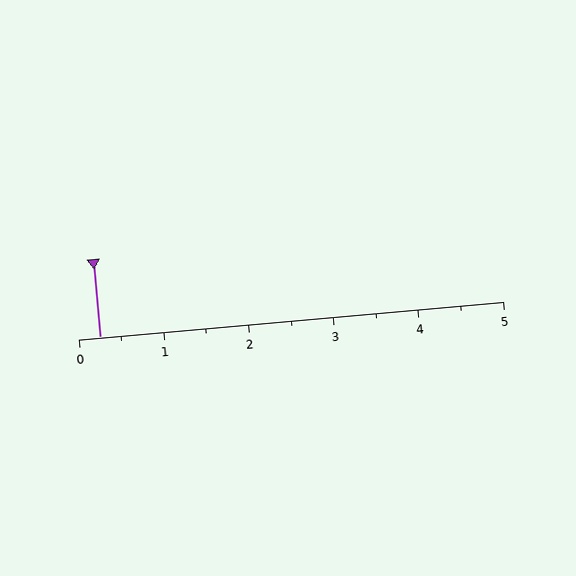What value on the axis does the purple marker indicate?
The marker indicates approximately 0.2.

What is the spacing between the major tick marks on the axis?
The major ticks are spaced 1 apart.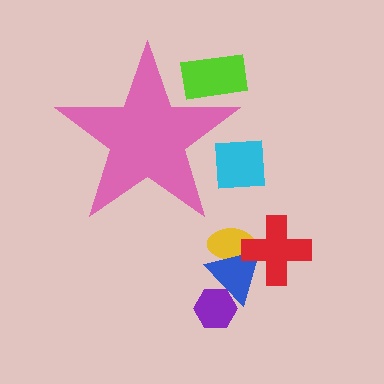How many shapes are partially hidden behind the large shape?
2 shapes are partially hidden.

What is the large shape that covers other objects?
A pink star.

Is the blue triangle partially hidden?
No, the blue triangle is fully visible.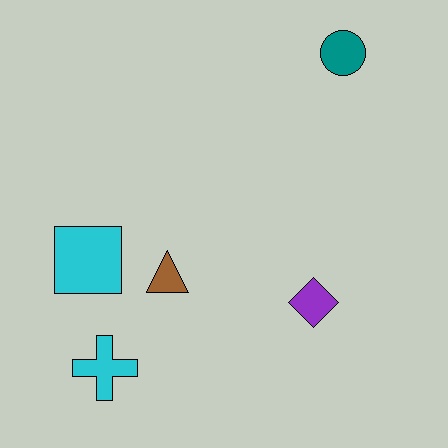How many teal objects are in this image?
There is 1 teal object.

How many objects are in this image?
There are 5 objects.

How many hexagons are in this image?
There are no hexagons.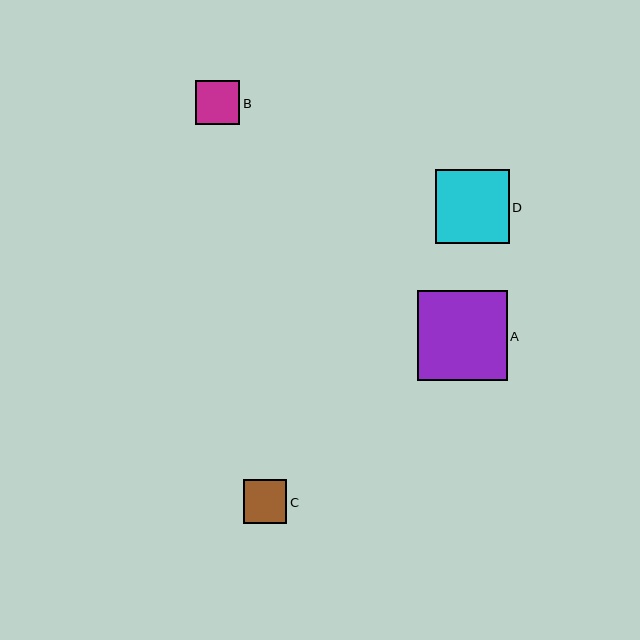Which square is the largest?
Square A is the largest with a size of approximately 90 pixels.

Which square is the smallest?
Square C is the smallest with a size of approximately 44 pixels.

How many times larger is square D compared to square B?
Square D is approximately 1.7 times the size of square B.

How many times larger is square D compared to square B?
Square D is approximately 1.7 times the size of square B.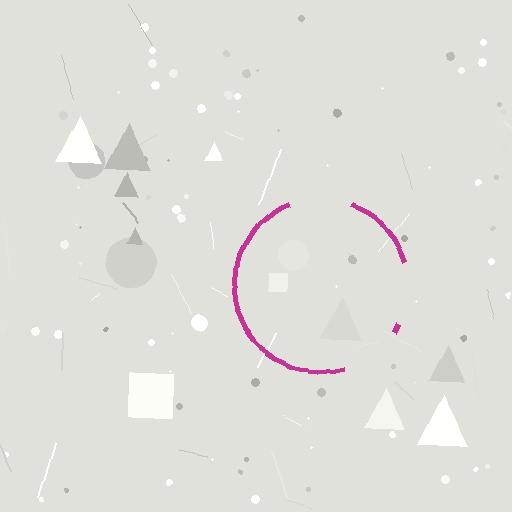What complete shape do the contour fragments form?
The contour fragments form a circle.